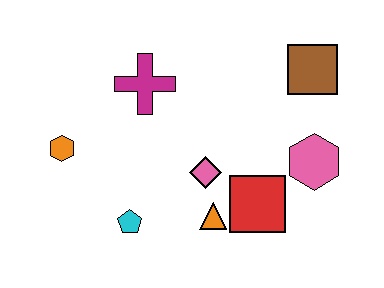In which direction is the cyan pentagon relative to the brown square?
The cyan pentagon is to the left of the brown square.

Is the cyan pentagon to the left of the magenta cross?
Yes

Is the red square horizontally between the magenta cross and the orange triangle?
No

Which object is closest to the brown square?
The pink hexagon is closest to the brown square.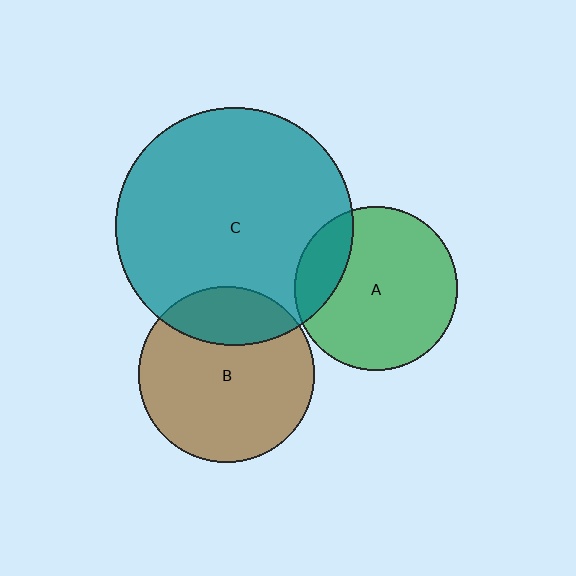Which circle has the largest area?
Circle C (teal).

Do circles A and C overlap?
Yes.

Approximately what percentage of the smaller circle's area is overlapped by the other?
Approximately 20%.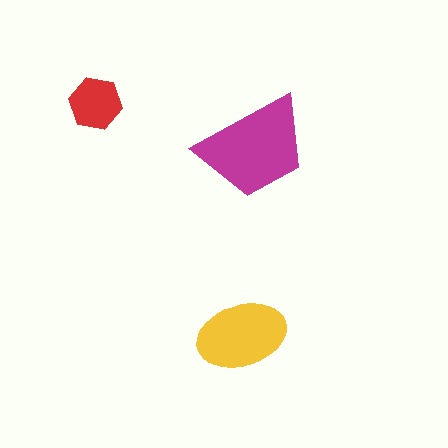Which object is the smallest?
The red hexagon.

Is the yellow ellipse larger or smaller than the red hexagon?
Larger.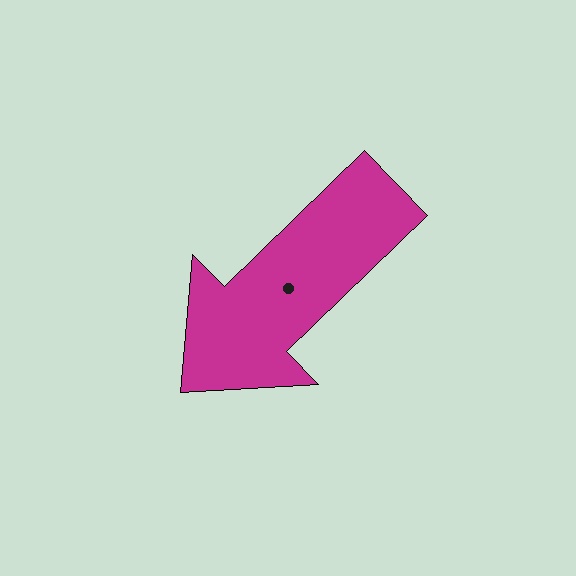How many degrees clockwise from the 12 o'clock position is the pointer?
Approximately 226 degrees.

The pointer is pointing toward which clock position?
Roughly 8 o'clock.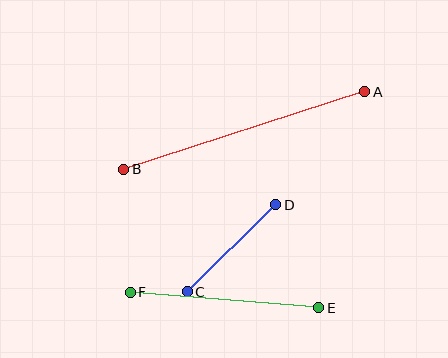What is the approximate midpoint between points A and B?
The midpoint is at approximately (244, 131) pixels.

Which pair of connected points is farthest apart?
Points A and B are farthest apart.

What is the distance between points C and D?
The distance is approximately 124 pixels.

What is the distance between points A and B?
The distance is approximately 253 pixels.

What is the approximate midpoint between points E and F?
The midpoint is at approximately (225, 300) pixels.